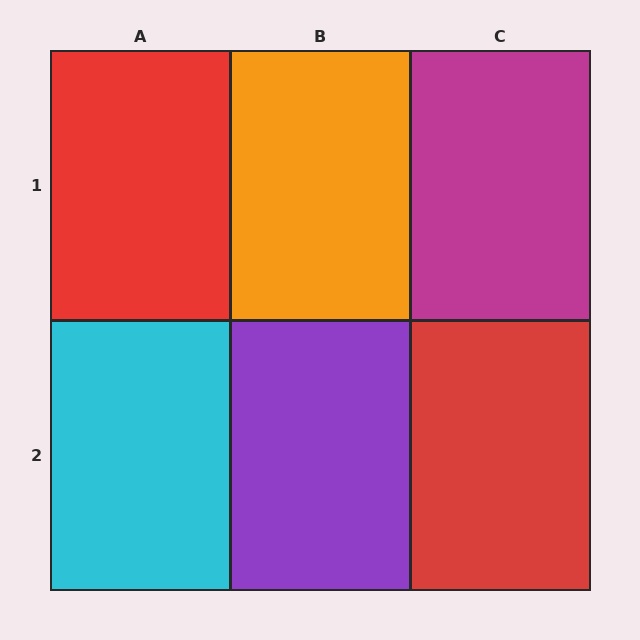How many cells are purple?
1 cell is purple.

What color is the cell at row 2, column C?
Red.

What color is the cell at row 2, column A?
Cyan.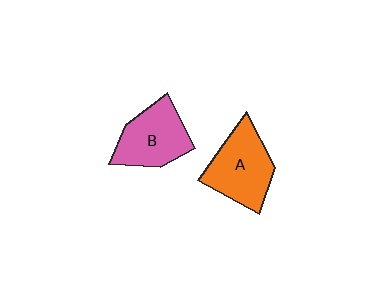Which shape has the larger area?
Shape A (orange).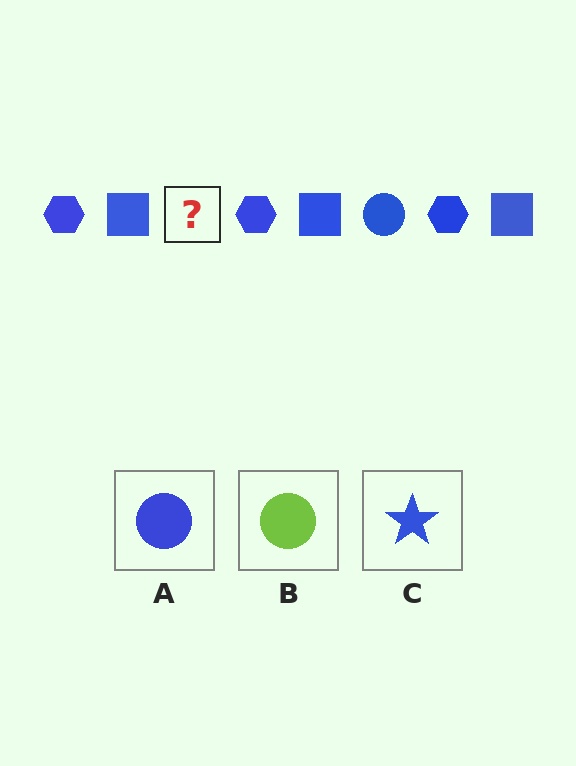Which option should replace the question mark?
Option A.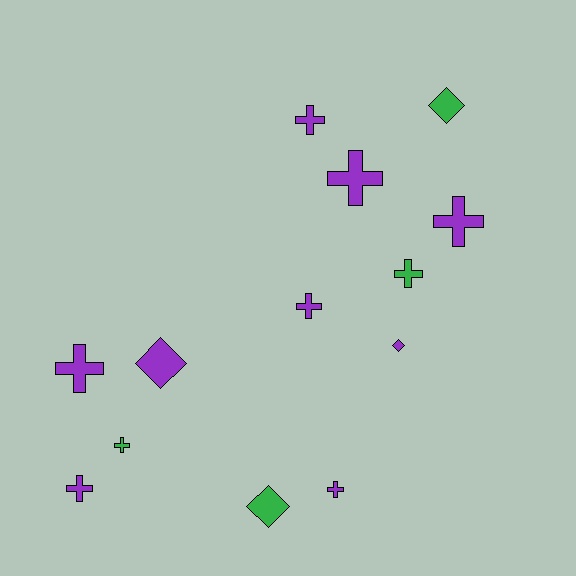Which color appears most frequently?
Purple, with 9 objects.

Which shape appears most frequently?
Cross, with 9 objects.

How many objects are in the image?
There are 13 objects.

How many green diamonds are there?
There are 2 green diamonds.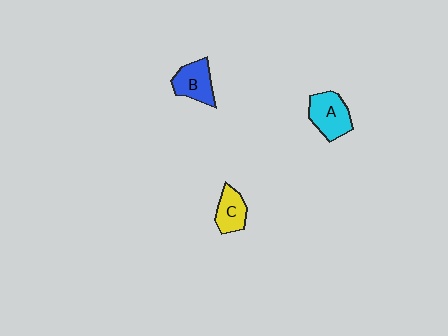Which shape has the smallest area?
Shape C (yellow).